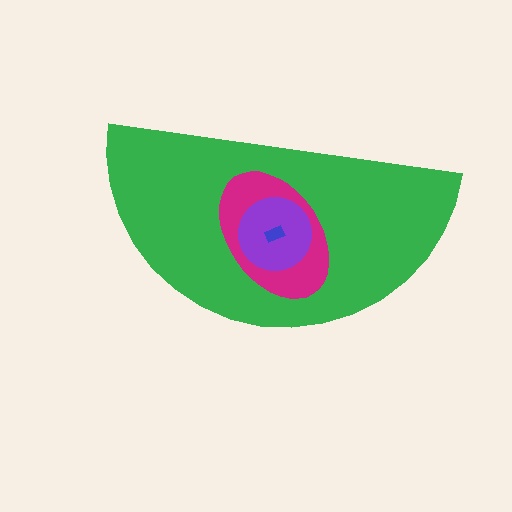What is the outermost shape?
The green semicircle.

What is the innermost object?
The blue rectangle.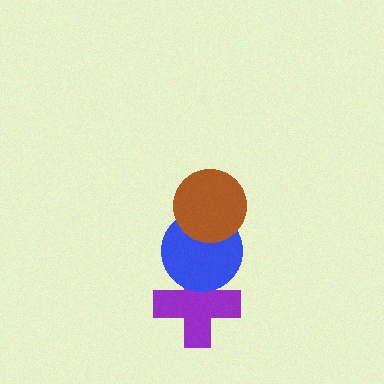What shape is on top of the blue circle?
The brown circle is on top of the blue circle.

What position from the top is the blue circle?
The blue circle is 2nd from the top.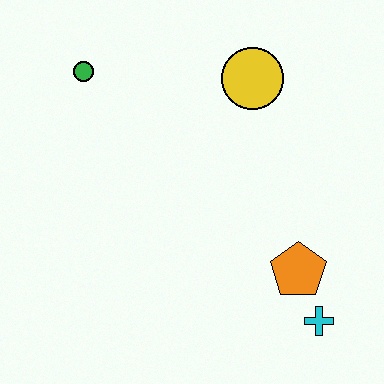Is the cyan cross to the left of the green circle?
No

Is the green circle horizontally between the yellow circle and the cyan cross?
No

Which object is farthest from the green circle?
The cyan cross is farthest from the green circle.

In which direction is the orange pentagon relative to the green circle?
The orange pentagon is to the right of the green circle.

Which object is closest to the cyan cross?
The orange pentagon is closest to the cyan cross.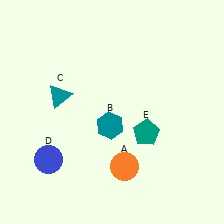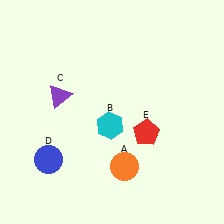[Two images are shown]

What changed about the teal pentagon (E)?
In Image 1, E is teal. In Image 2, it changed to red.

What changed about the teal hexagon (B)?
In Image 1, B is teal. In Image 2, it changed to cyan.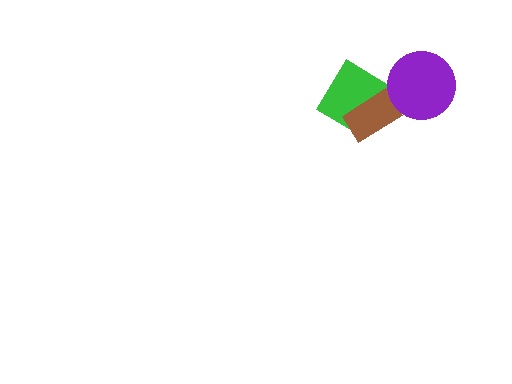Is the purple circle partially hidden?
No, no other shape covers it.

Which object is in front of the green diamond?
The brown rectangle is in front of the green diamond.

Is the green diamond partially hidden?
Yes, it is partially covered by another shape.